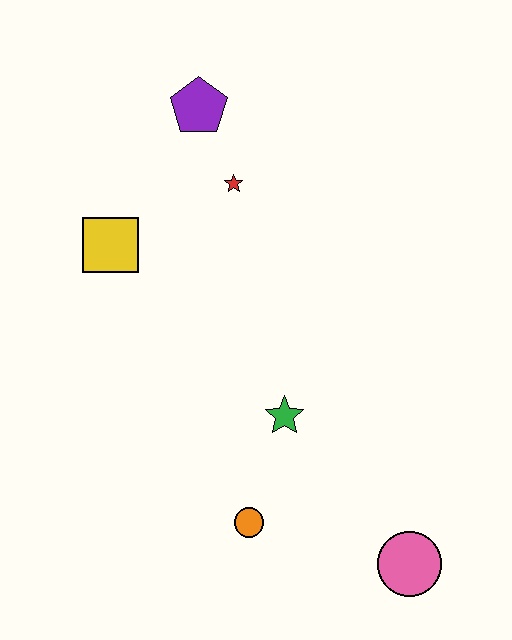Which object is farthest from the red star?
The pink circle is farthest from the red star.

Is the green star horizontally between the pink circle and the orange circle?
Yes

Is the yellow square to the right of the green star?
No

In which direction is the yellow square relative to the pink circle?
The yellow square is above the pink circle.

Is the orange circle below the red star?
Yes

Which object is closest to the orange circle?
The green star is closest to the orange circle.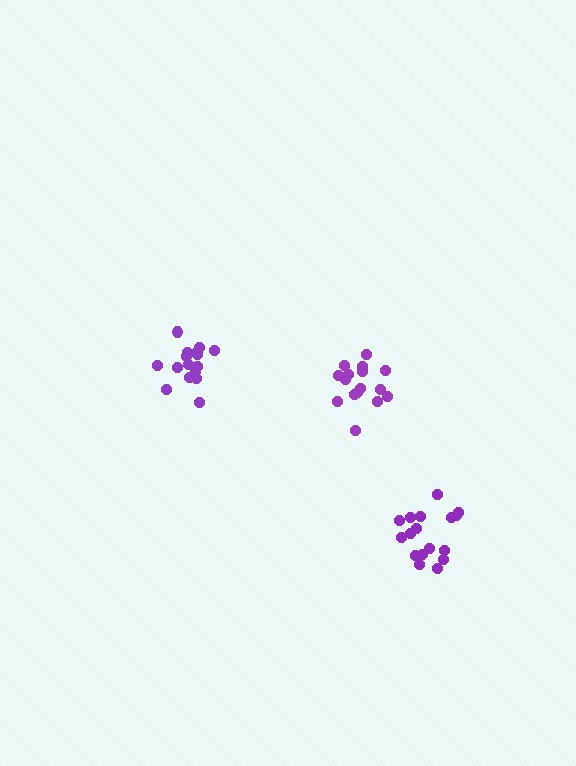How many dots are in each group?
Group 1: 17 dots, Group 2: 16 dots, Group 3: 16 dots (49 total).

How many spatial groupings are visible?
There are 3 spatial groupings.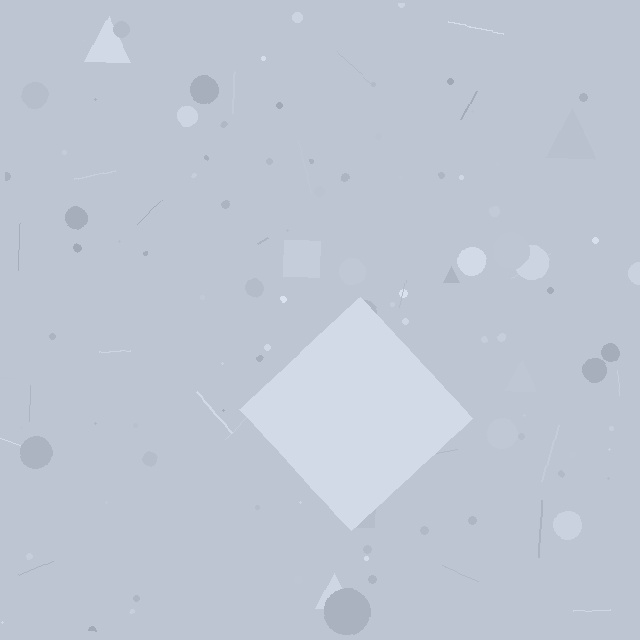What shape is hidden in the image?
A diamond is hidden in the image.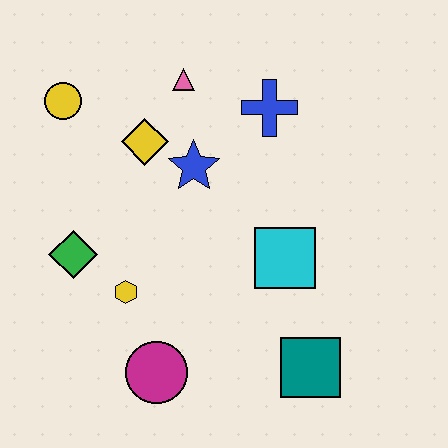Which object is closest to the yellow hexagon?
The green diamond is closest to the yellow hexagon.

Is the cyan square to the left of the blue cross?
No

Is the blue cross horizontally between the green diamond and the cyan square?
Yes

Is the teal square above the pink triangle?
No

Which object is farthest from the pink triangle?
The teal square is farthest from the pink triangle.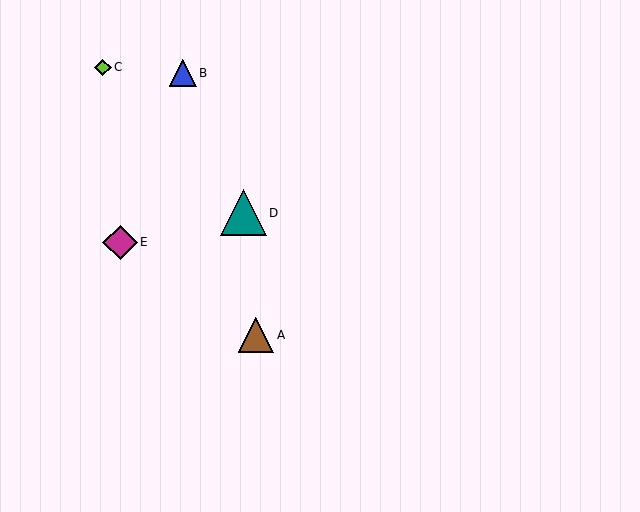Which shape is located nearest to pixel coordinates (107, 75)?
The lime diamond (labeled C) at (103, 67) is nearest to that location.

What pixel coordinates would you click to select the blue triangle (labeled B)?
Click at (183, 73) to select the blue triangle B.